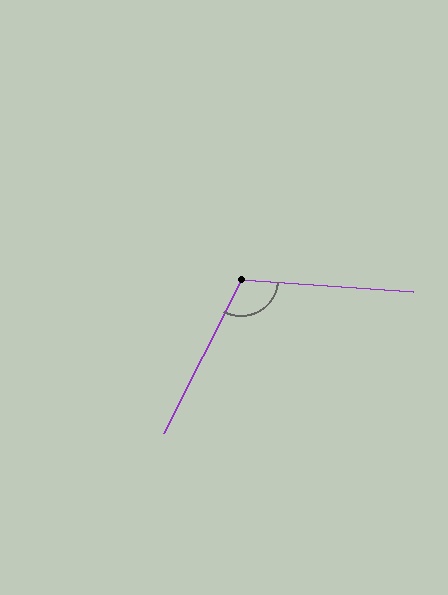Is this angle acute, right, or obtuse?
It is obtuse.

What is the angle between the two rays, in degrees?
Approximately 112 degrees.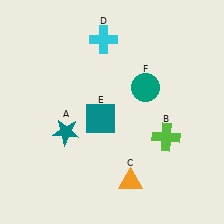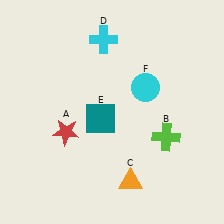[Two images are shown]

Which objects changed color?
A changed from teal to red. F changed from teal to cyan.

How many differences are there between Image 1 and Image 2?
There are 2 differences between the two images.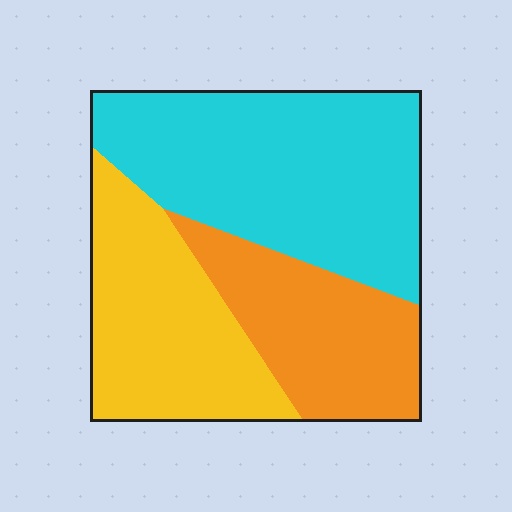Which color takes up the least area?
Orange, at roughly 25%.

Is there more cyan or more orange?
Cyan.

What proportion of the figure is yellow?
Yellow covers roughly 30% of the figure.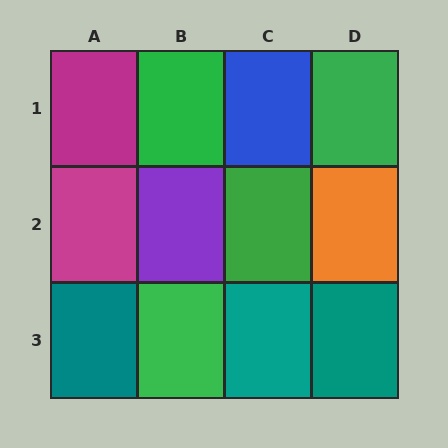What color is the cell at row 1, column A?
Magenta.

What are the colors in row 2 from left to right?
Magenta, purple, green, orange.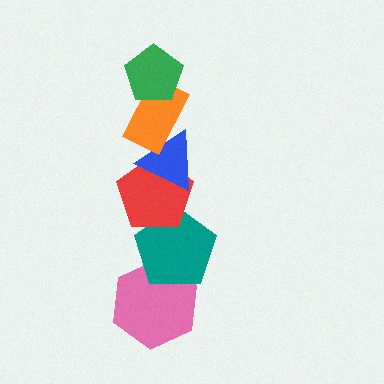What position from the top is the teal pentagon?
The teal pentagon is 5th from the top.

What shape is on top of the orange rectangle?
The green pentagon is on top of the orange rectangle.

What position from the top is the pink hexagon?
The pink hexagon is 6th from the top.